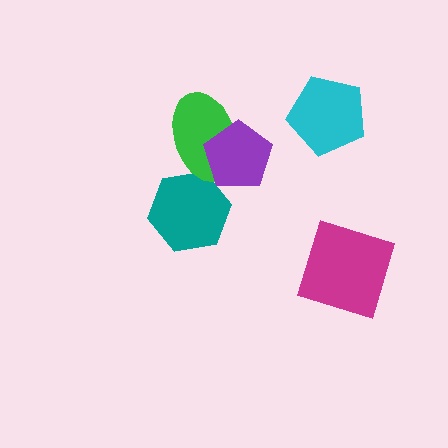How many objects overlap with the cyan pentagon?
0 objects overlap with the cyan pentagon.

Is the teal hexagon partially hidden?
Yes, it is partially covered by another shape.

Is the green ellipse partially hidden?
Yes, it is partially covered by another shape.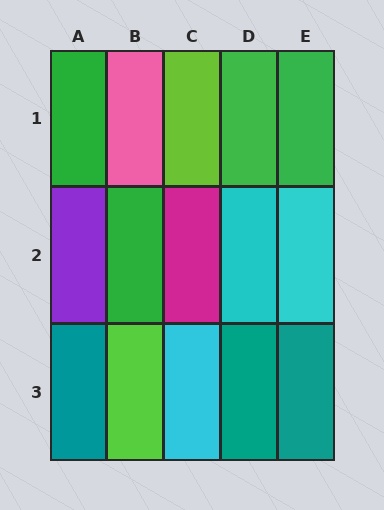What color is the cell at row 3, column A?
Teal.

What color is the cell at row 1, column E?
Green.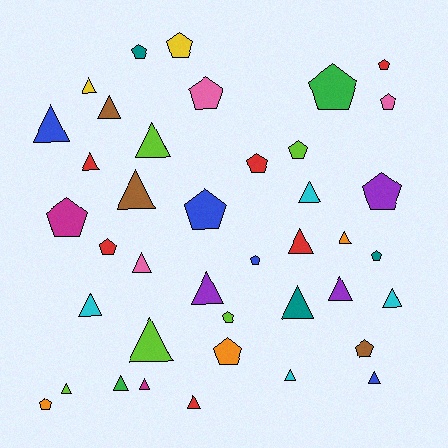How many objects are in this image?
There are 40 objects.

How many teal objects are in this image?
There are 3 teal objects.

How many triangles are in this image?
There are 22 triangles.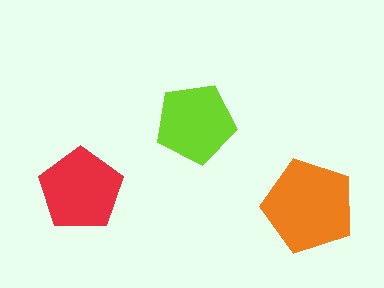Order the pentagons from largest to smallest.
the orange one, the red one, the lime one.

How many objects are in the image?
There are 3 objects in the image.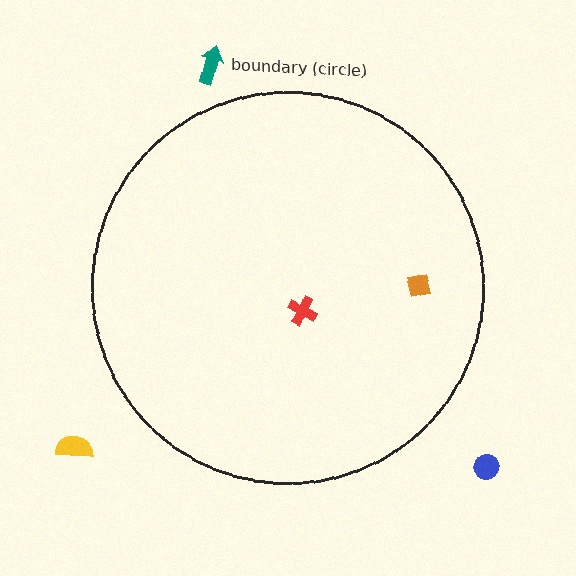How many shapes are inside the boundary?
2 inside, 3 outside.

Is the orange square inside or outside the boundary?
Inside.